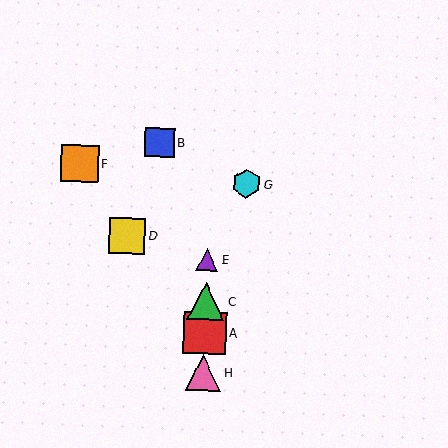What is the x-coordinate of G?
Object G is at x≈246.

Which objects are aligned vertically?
Objects A, C, E, H are aligned vertically.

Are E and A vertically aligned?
Yes, both are at x≈207.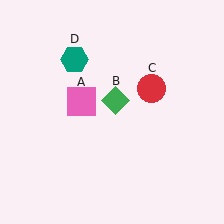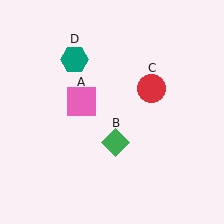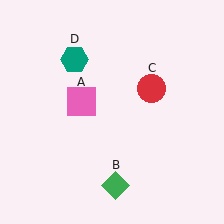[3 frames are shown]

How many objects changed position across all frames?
1 object changed position: green diamond (object B).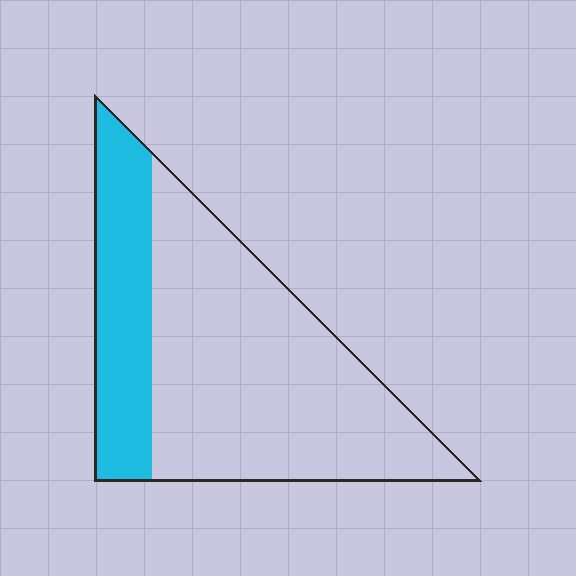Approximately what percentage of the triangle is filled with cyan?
Approximately 30%.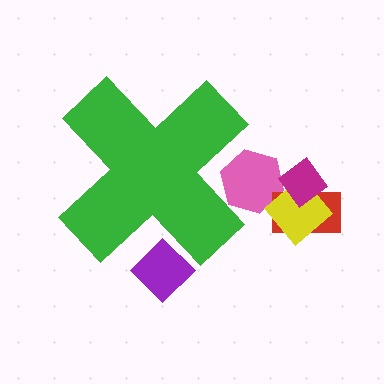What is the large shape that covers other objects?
A green cross.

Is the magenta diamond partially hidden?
No, the magenta diamond is fully visible.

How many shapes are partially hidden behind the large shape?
2 shapes are partially hidden.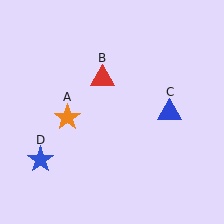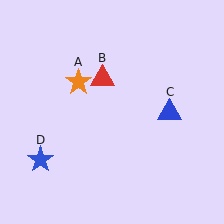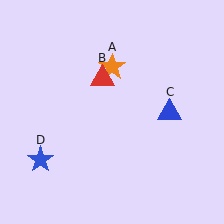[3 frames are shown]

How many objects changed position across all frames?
1 object changed position: orange star (object A).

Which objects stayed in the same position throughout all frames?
Red triangle (object B) and blue triangle (object C) and blue star (object D) remained stationary.